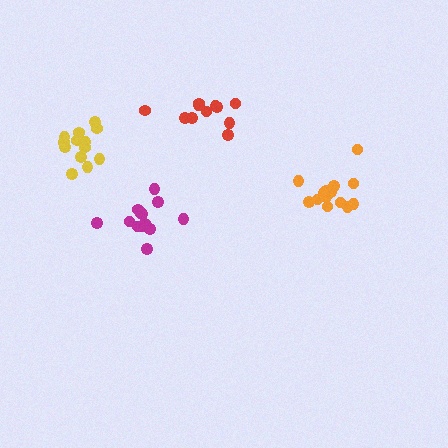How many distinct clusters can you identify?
There are 4 distinct clusters.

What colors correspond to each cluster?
The clusters are colored: magenta, yellow, red, orange.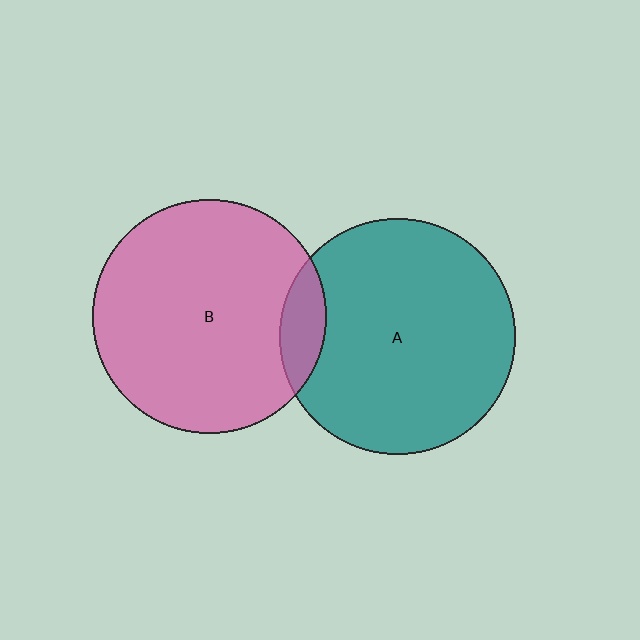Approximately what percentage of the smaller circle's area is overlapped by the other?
Approximately 10%.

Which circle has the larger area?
Circle A (teal).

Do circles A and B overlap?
Yes.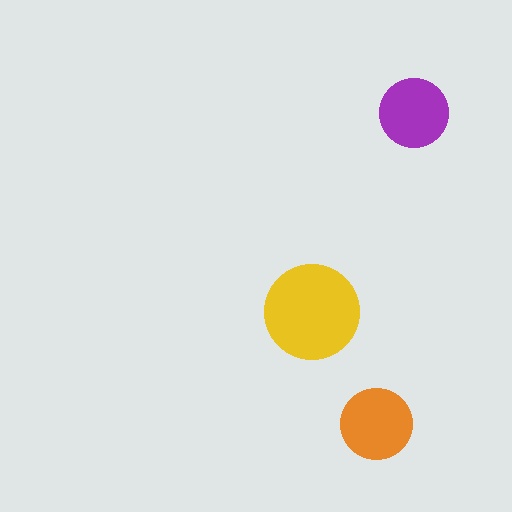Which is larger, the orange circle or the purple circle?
The orange one.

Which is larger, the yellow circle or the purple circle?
The yellow one.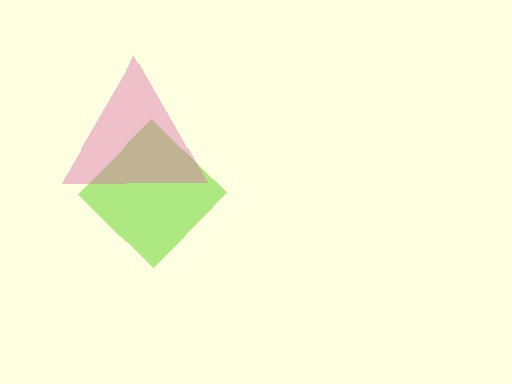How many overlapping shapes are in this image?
There are 2 overlapping shapes in the image.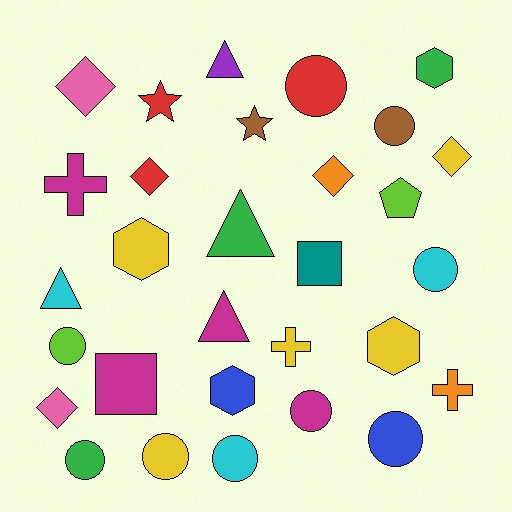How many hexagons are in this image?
There are 4 hexagons.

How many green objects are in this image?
There are 3 green objects.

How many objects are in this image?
There are 30 objects.